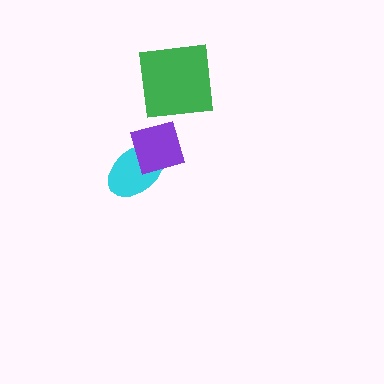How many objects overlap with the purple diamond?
1 object overlaps with the purple diamond.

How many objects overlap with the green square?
0 objects overlap with the green square.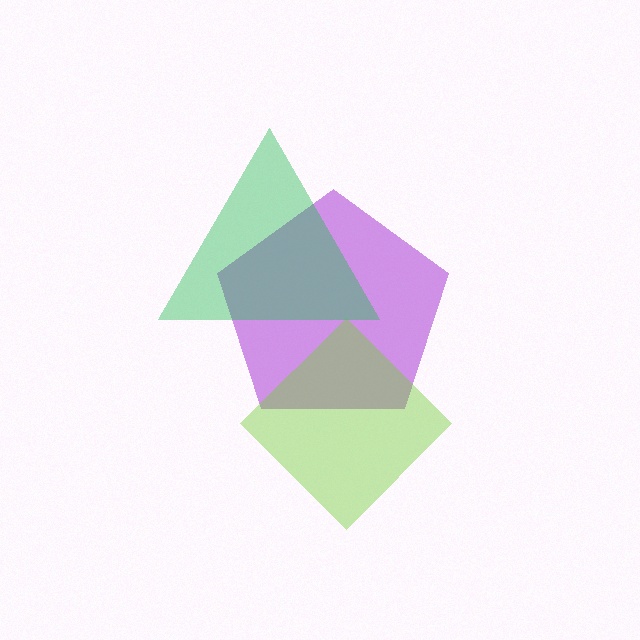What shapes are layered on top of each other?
The layered shapes are: a purple pentagon, a lime diamond, a green triangle.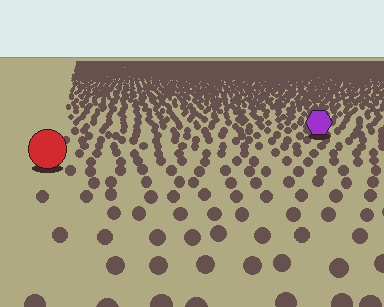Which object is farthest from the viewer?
The purple hexagon is farthest from the viewer. It appears smaller and the ground texture around it is denser.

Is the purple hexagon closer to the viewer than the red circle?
No. The red circle is closer — you can tell from the texture gradient: the ground texture is coarser near it.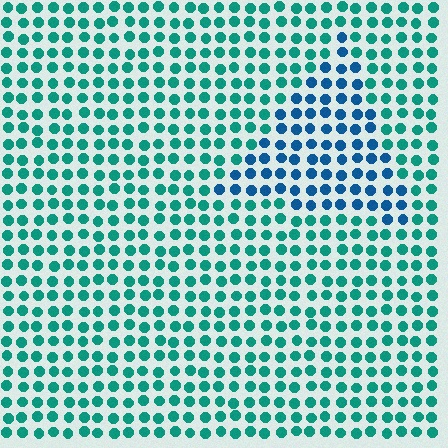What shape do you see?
I see a triangle.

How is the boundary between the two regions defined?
The boundary is defined purely by a slight shift in hue (about 38 degrees). Spacing, size, and orientation are identical on both sides.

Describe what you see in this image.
The image is filled with small teal elements in a uniform arrangement. A triangle-shaped region is visible where the elements are tinted to a slightly different hue, forming a subtle color boundary.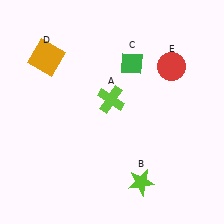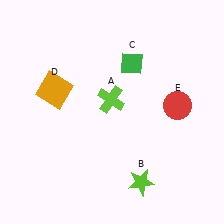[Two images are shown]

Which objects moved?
The objects that moved are: the orange square (D), the red circle (E).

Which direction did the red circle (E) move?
The red circle (E) moved down.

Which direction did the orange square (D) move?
The orange square (D) moved down.